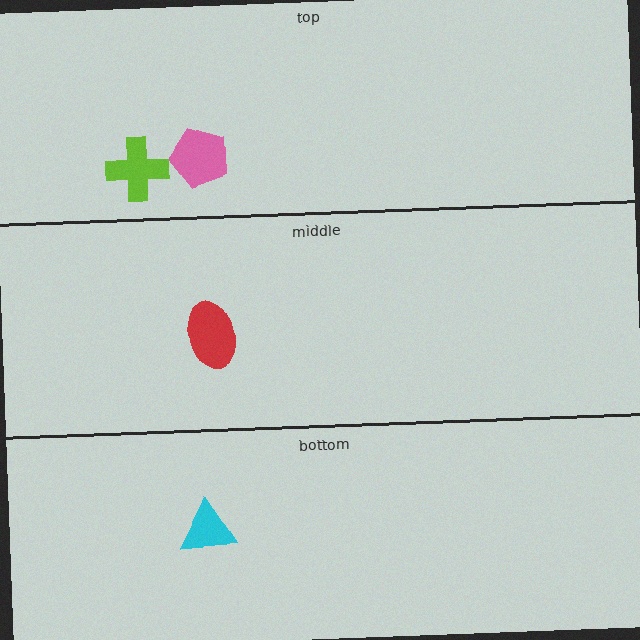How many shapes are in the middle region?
1.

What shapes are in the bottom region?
The cyan triangle.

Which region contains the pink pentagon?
The top region.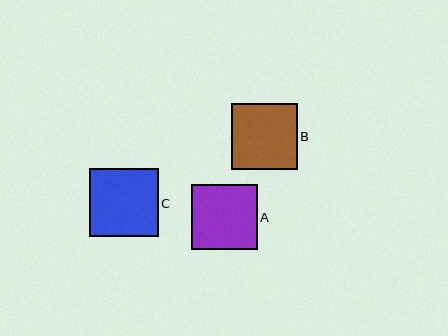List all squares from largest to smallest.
From largest to smallest: C, B, A.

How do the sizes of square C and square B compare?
Square C and square B are approximately the same size.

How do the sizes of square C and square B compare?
Square C and square B are approximately the same size.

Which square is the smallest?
Square A is the smallest with a size of approximately 66 pixels.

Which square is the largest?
Square C is the largest with a size of approximately 69 pixels.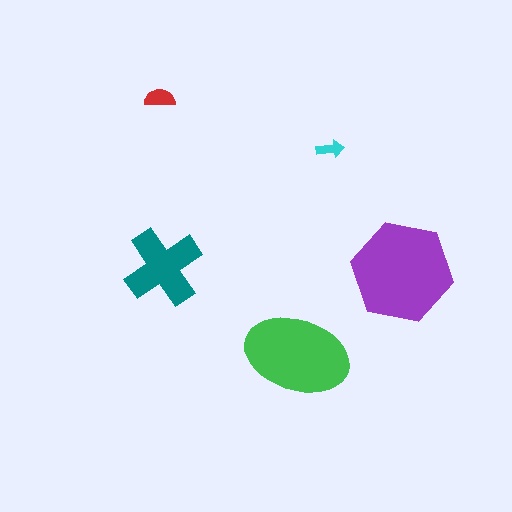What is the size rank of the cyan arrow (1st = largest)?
5th.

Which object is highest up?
The red semicircle is topmost.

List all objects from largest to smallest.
The purple hexagon, the green ellipse, the teal cross, the red semicircle, the cyan arrow.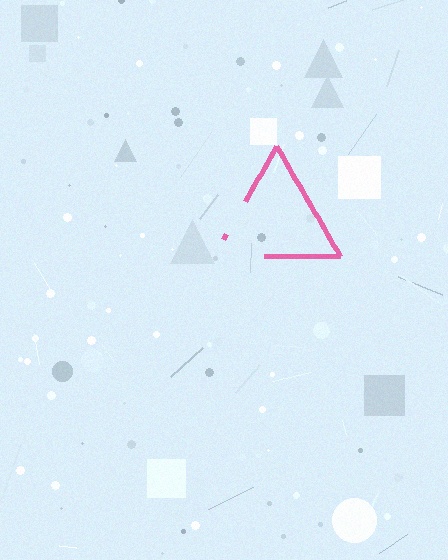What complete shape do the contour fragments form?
The contour fragments form a triangle.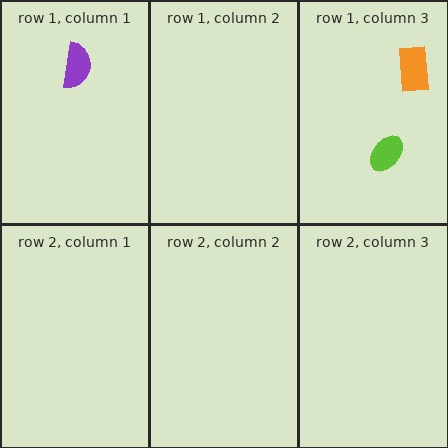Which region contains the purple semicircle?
The row 1, column 1 region.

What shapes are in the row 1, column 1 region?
The purple semicircle.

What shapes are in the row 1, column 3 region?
The lime ellipse, the orange rectangle.